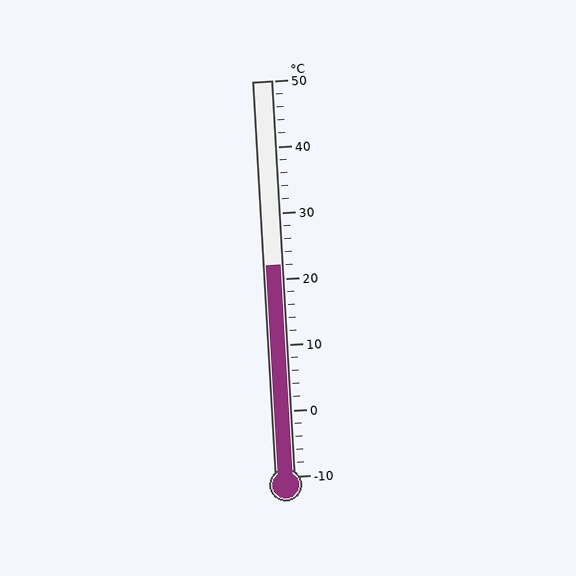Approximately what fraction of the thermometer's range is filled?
The thermometer is filled to approximately 55% of its range.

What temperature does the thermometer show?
The thermometer shows approximately 22°C.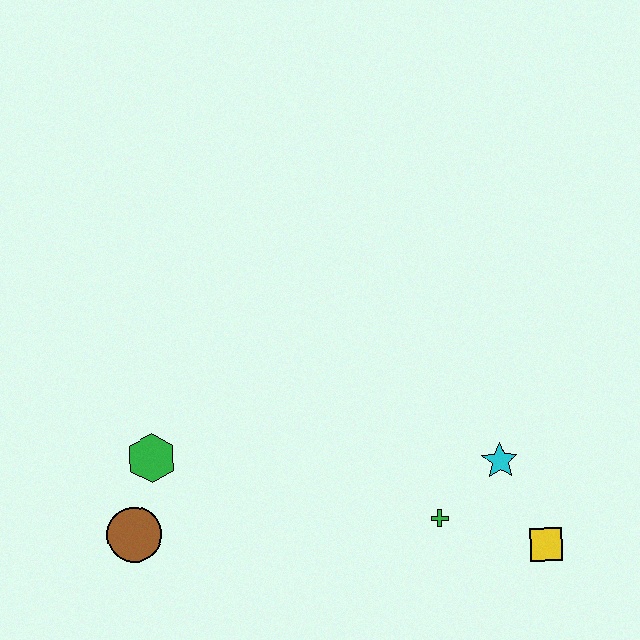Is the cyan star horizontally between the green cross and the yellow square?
Yes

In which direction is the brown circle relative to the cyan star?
The brown circle is to the left of the cyan star.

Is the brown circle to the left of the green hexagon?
Yes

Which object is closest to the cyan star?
The green cross is closest to the cyan star.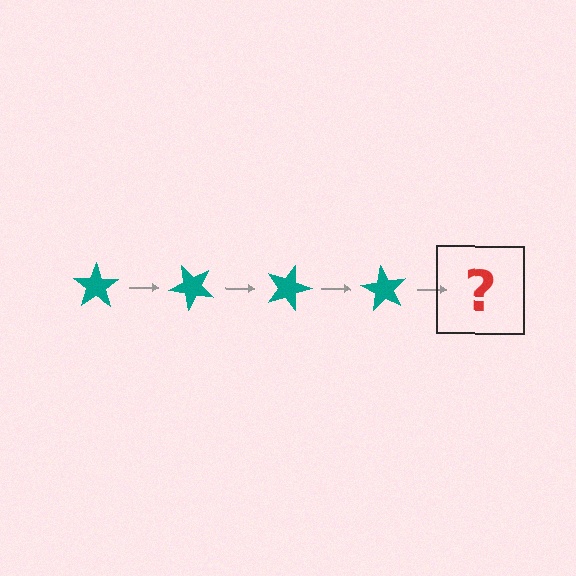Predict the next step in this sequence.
The next step is a teal star rotated 180 degrees.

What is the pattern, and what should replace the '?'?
The pattern is that the star rotates 45 degrees each step. The '?' should be a teal star rotated 180 degrees.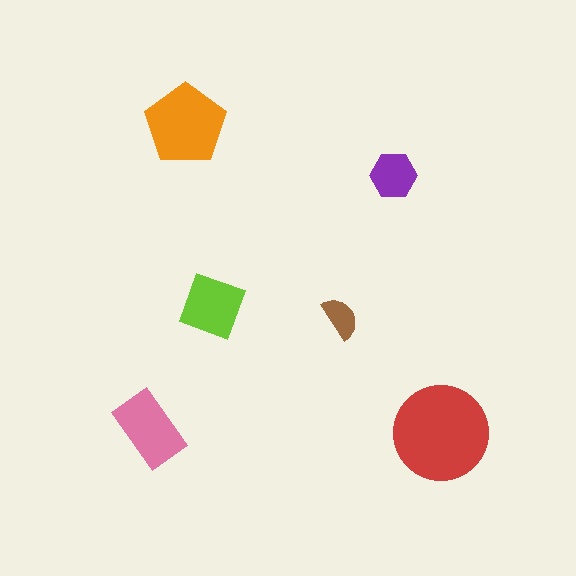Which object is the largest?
The red circle.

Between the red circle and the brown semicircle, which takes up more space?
The red circle.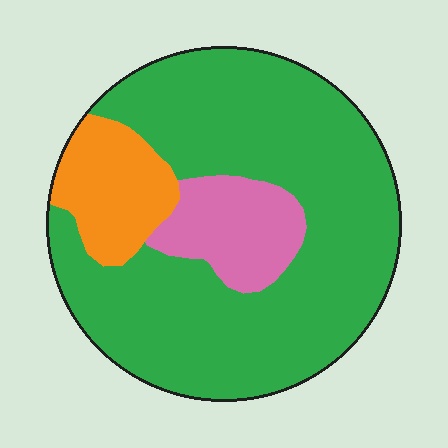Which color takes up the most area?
Green, at roughly 75%.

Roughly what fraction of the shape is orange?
Orange takes up less than a quarter of the shape.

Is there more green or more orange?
Green.